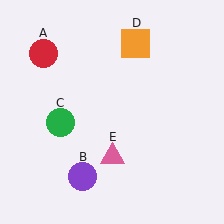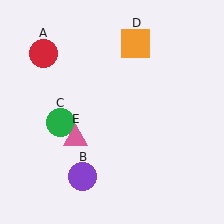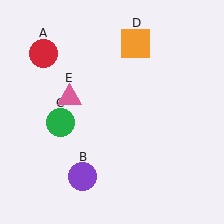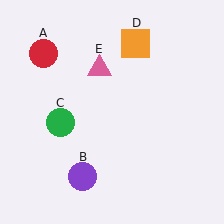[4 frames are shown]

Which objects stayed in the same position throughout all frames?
Red circle (object A) and purple circle (object B) and green circle (object C) and orange square (object D) remained stationary.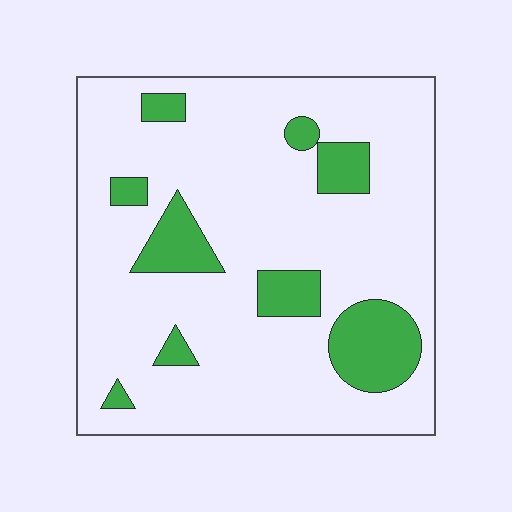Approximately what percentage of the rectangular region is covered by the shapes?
Approximately 15%.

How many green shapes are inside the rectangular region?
9.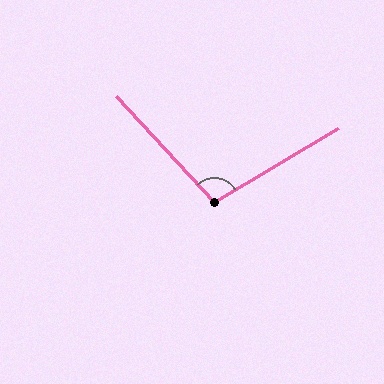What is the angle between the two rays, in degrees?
Approximately 102 degrees.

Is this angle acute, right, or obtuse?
It is obtuse.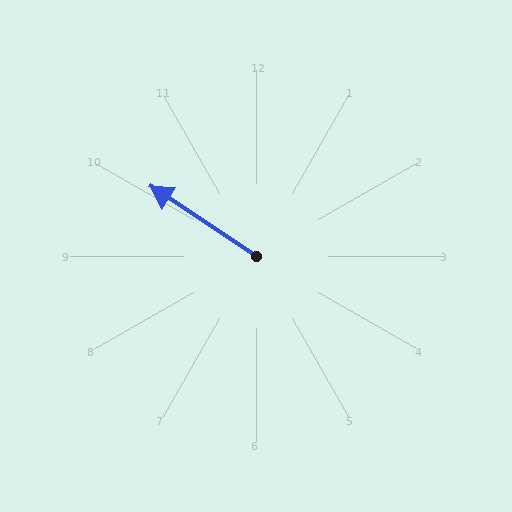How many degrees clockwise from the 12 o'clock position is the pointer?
Approximately 303 degrees.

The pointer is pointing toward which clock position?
Roughly 10 o'clock.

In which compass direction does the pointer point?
Northwest.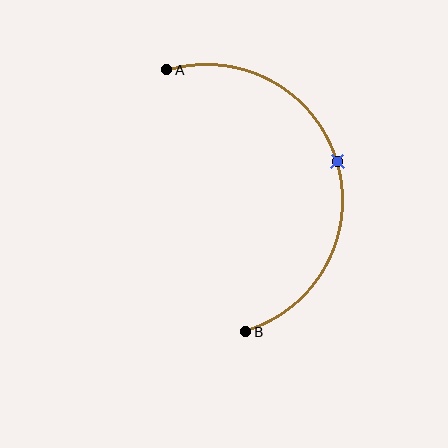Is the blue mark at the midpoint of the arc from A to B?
Yes. The blue mark lies on the arc at equal arc-length from both A and B — it is the arc midpoint.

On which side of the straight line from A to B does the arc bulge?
The arc bulges to the right of the straight line connecting A and B.